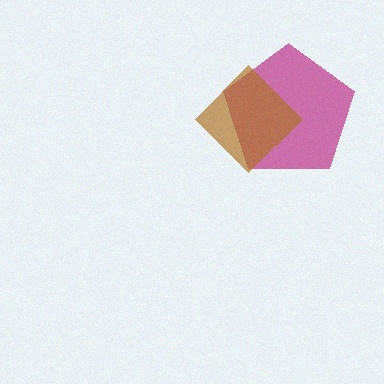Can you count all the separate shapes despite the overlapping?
Yes, there are 2 separate shapes.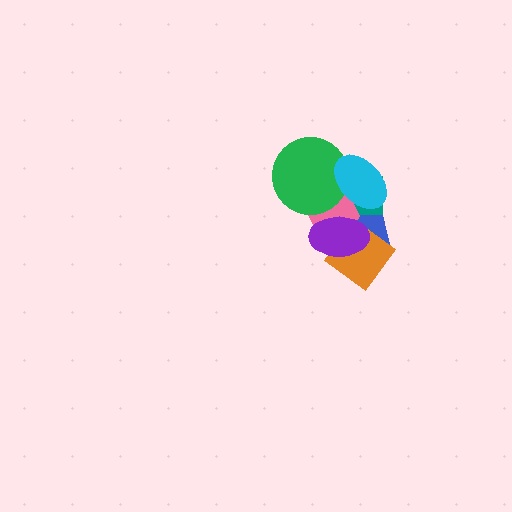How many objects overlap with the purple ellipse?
4 objects overlap with the purple ellipse.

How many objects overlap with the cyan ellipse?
4 objects overlap with the cyan ellipse.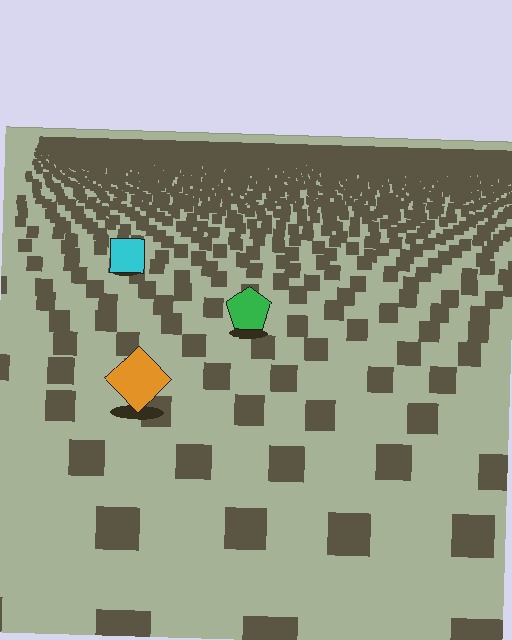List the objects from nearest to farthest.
From nearest to farthest: the orange diamond, the green pentagon, the cyan square.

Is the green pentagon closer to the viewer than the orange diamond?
No. The orange diamond is closer — you can tell from the texture gradient: the ground texture is coarser near it.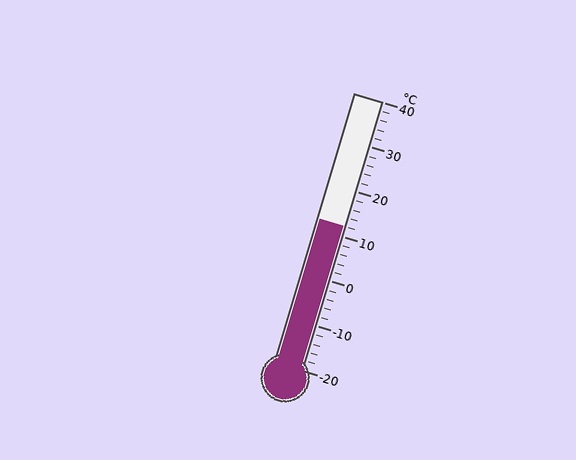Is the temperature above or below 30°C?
The temperature is below 30°C.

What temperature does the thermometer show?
The thermometer shows approximately 12°C.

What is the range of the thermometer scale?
The thermometer scale ranges from -20°C to 40°C.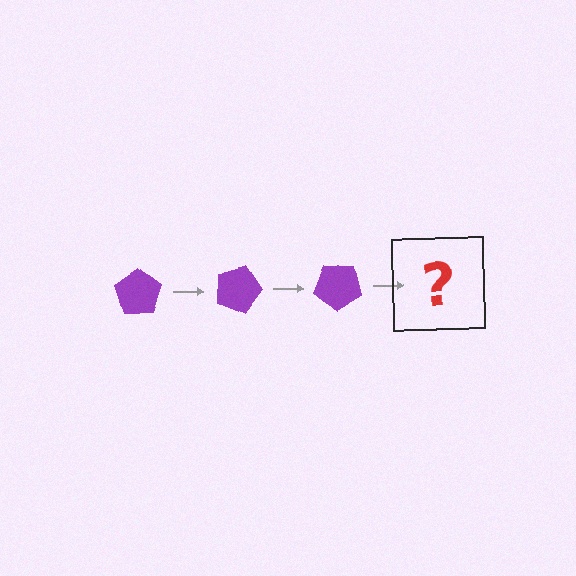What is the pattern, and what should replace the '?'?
The pattern is that the pentagon rotates 20 degrees each step. The '?' should be a purple pentagon rotated 60 degrees.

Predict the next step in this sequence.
The next step is a purple pentagon rotated 60 degrees.